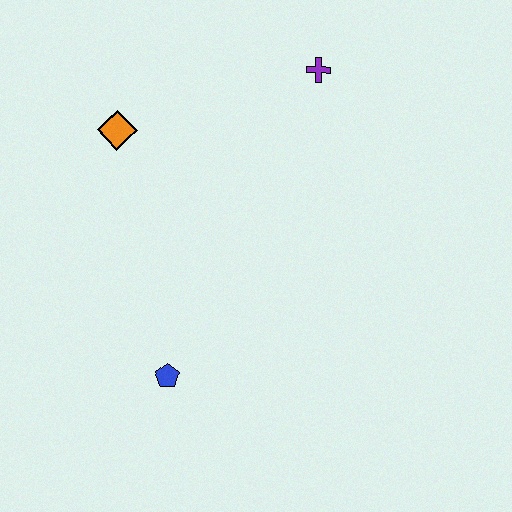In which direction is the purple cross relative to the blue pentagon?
The purple cross is above the blue pentagon.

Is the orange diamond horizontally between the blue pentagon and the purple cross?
No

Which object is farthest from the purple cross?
The blue pentagon is farthest from the purple cross.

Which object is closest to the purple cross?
The orange diamond is closest to the purple cross.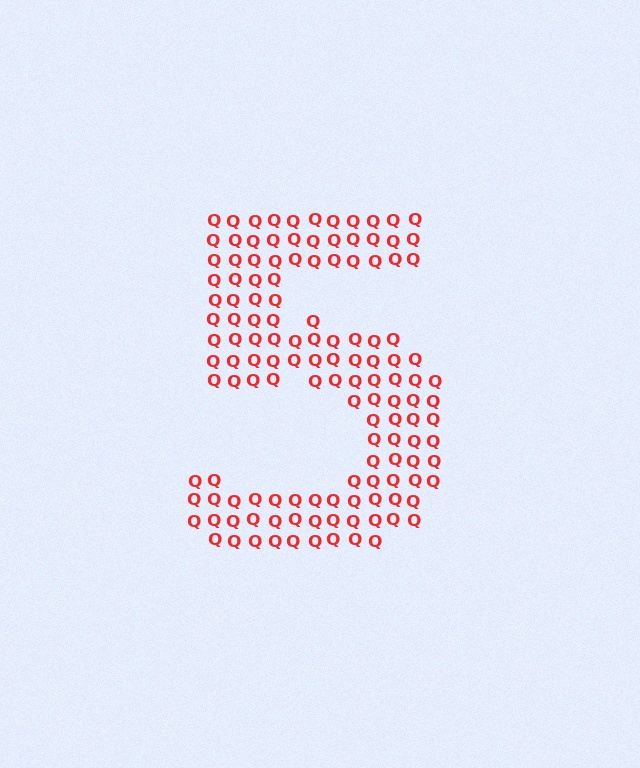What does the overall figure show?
The overall figure shows the digit 5.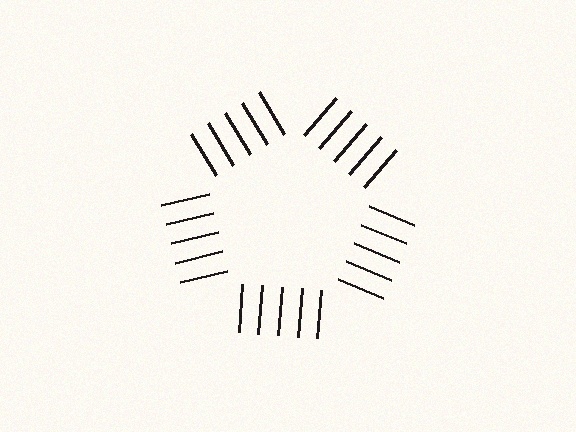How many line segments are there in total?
25 — 5 along each of the 5 edges.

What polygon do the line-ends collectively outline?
An illusory pentagon — the line segments terminate on its edges but no continuous stroke is drawn.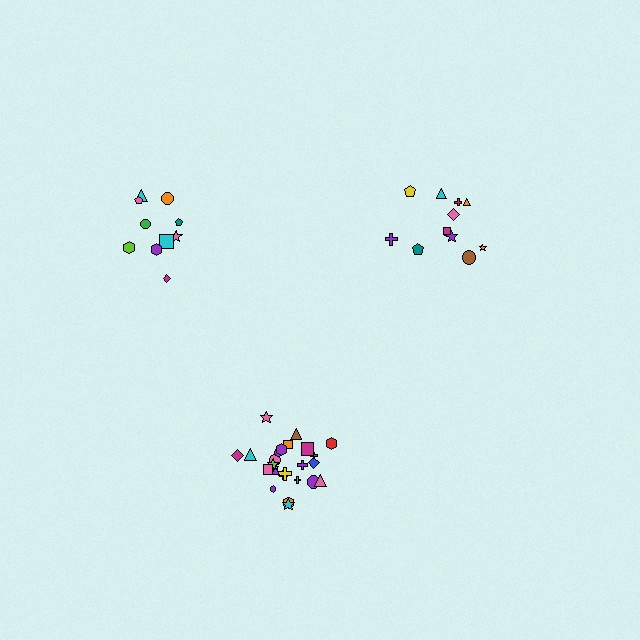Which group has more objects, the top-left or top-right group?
The top-right group.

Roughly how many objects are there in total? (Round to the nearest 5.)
Roughly 45 objects in total.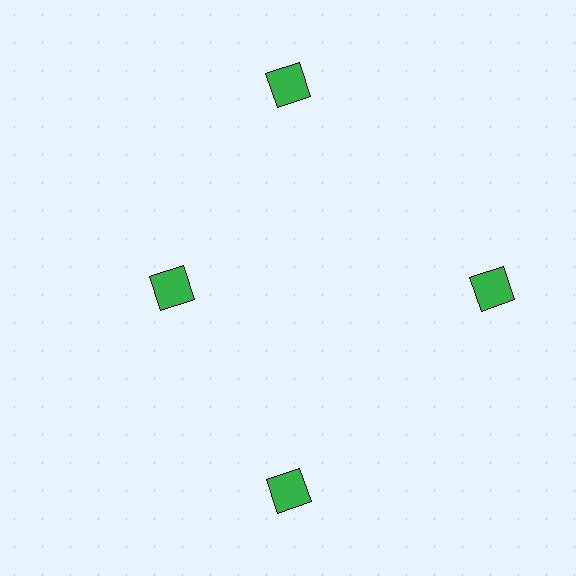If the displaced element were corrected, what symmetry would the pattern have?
It would have 4-fold rotational symmetry — the pattern would map onto itself every 90 degrees.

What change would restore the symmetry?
The symmetry would be restored by moving it outward, back onto the ring so that all 4 squares sit at equal angles and equal distance from the center.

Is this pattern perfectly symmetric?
No. The 4 green squares are arranged in a ring, but one element near the 9 o'clock position is pulled inward toward the center, breaking the 4-fold rotational symmetry.